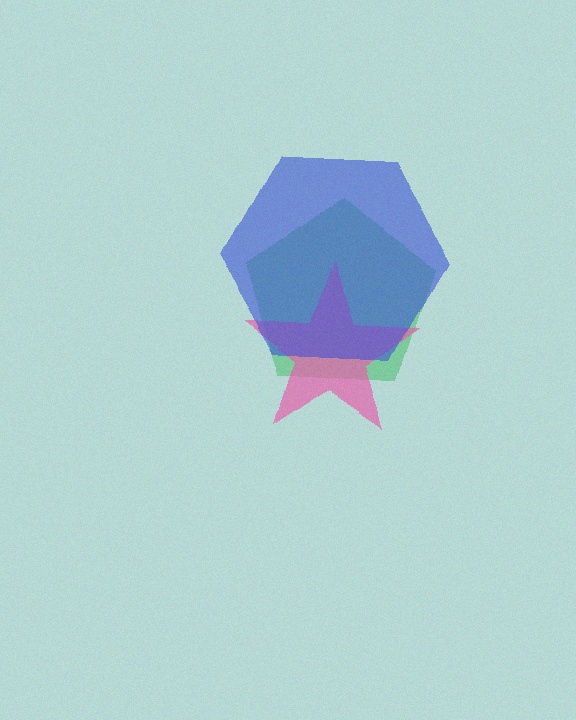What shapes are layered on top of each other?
The layered shapes are: a green pentagon, a pink star, a blue hexagon.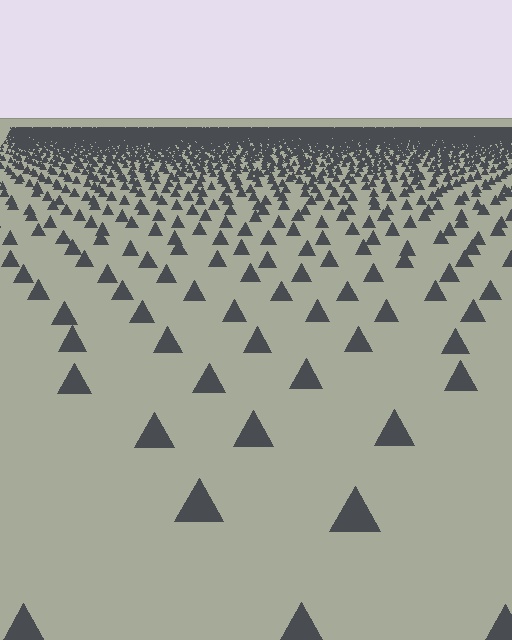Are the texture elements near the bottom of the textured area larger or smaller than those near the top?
Larger. Near the bottom, elements are closer to the viewer and appear at a bigger on-screen size.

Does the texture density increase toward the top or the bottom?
Density increases toward the top.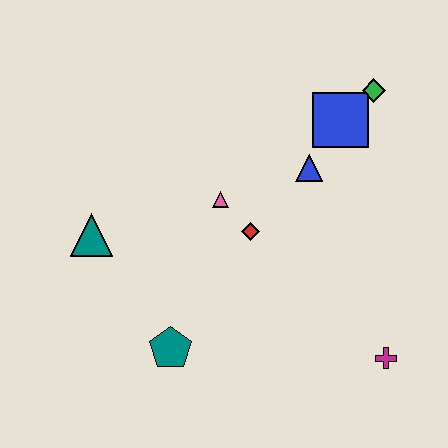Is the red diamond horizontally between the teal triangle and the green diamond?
Yes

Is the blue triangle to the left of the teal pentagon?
No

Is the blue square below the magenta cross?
No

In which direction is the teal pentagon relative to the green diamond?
The teal pentagon is below the green diamond.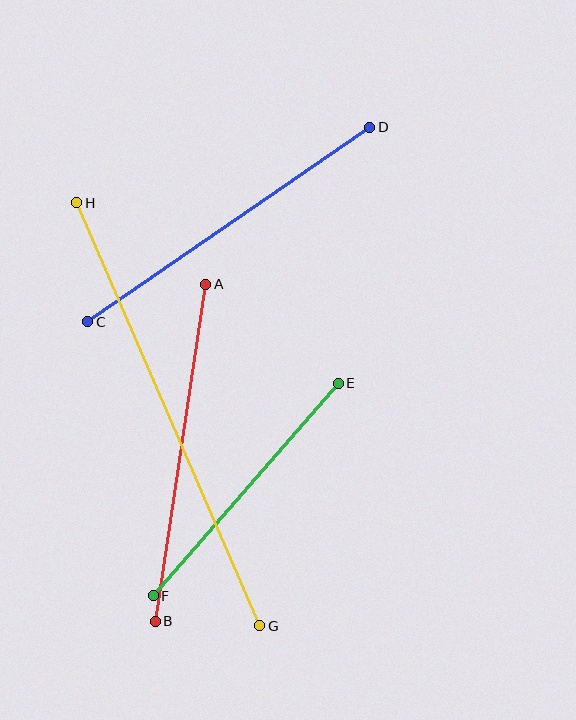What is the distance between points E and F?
The distance is approximately 282 pixels.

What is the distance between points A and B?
The distance is approximately 340 pixels.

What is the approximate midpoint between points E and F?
The midpoint is at approximately (246, 490) pixels.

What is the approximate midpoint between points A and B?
The midpoint is at approximately (181, 453) pixels.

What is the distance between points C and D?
The distance is approximately 343 pixels.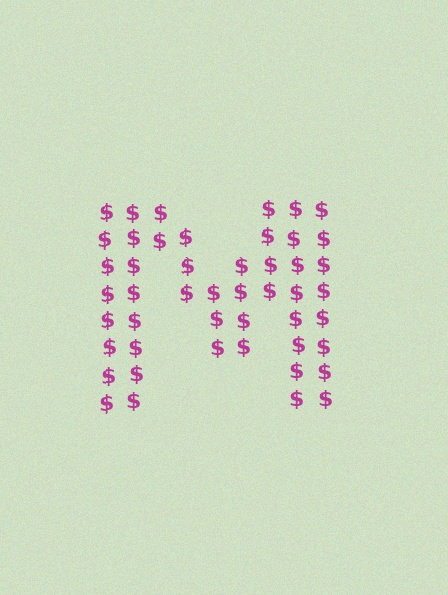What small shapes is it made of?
It is made of small dollar signs.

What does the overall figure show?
The overall figure shows the letter M.